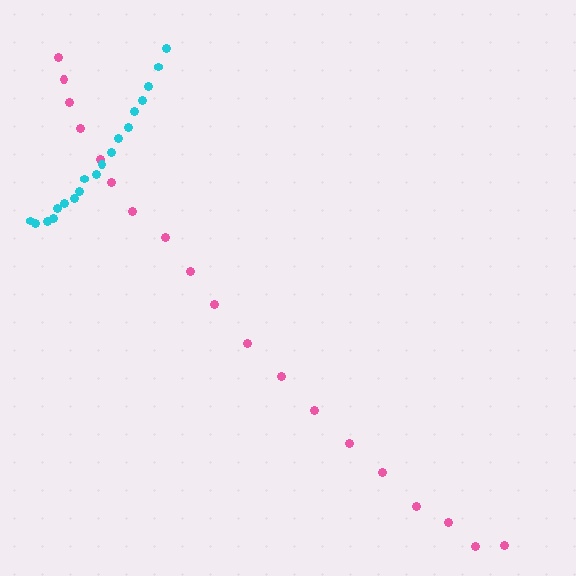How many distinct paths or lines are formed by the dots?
There are 2 distinct paths.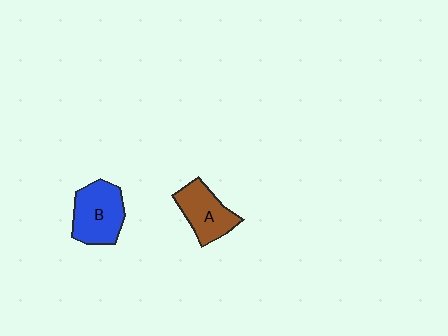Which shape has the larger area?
Shape B (blue).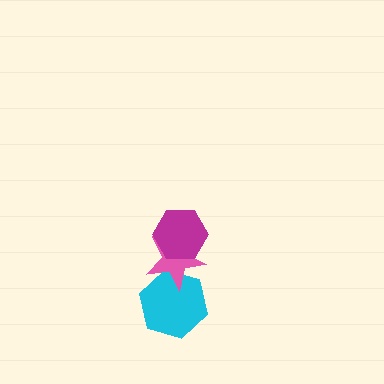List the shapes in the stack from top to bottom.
From top to bottom: the magenta hexagon, the pink star, the cyan hexagon.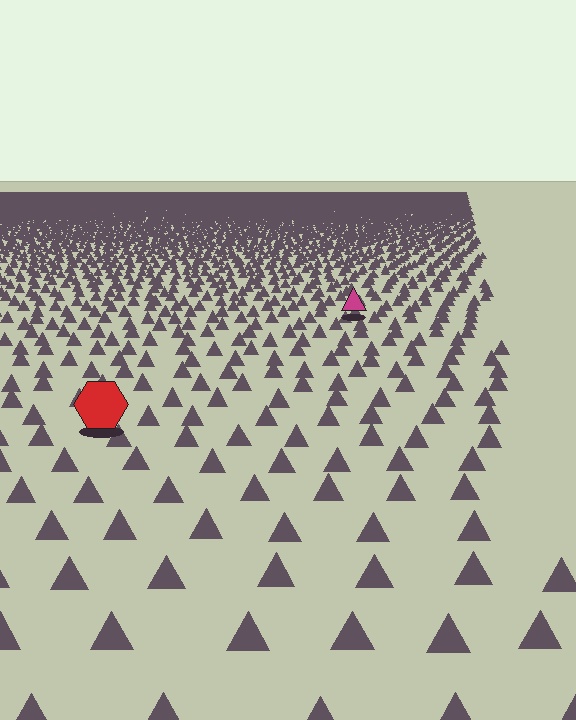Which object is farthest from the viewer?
The magenta triangle is farthest from the viewer. It appears smaller and the ground texture around it is denser.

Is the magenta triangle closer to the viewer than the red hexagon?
No. The red hexagon is closer — you can tell from the texture gradient: the ground texture is coarser near it.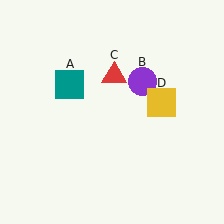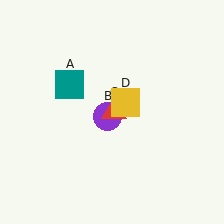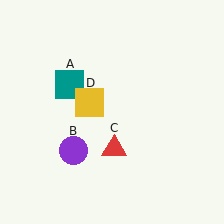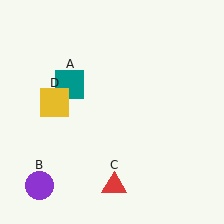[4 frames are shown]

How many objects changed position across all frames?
3 objects changed position: purple circle (object B), red triangle (object C), yellow square (object D).